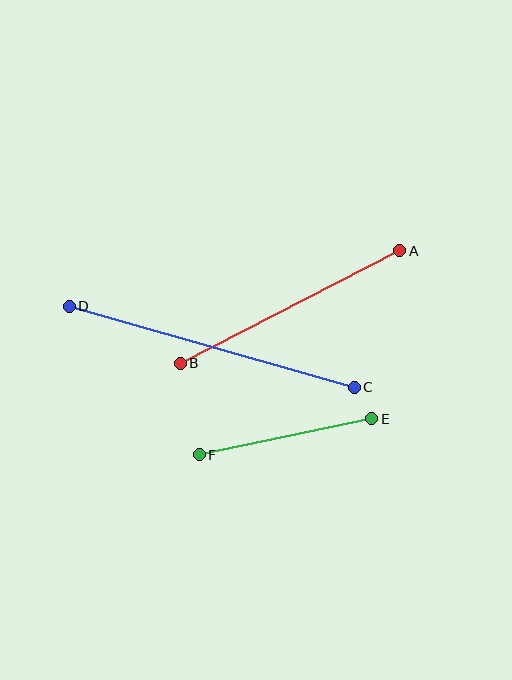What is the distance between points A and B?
The distance is approximately 247 pixels.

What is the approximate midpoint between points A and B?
The midpoint is at approximately (290, 307) pixels.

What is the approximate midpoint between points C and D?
The midpoint is at approximately (212, 347) pixels.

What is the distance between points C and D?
The distance is approximately 296 pixels.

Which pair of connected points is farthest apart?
Points C and D are farthest apart.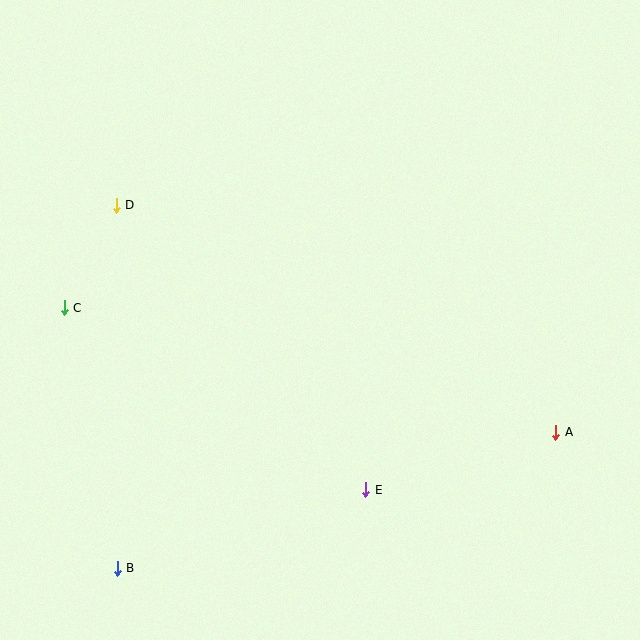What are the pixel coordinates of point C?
Point C is at (64, 308).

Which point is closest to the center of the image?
Point E at (366, 490) is closest to the center.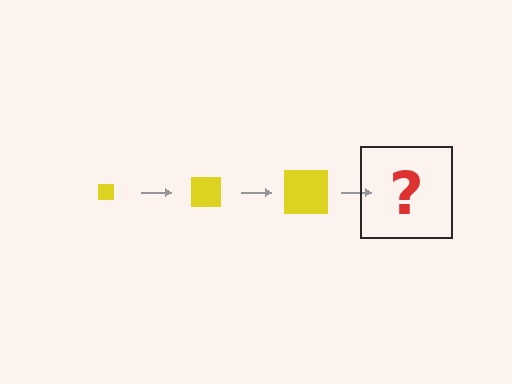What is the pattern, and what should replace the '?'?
The pattern is that the square gets progressively larger each step. The '?' should be a yellow square, larger than the previous one.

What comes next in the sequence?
The next element should be a yellow square, larger than the previous one.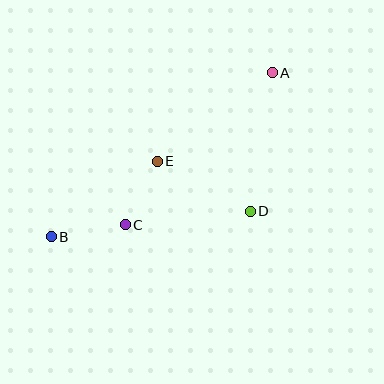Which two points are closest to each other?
Points C and E are closest to each other.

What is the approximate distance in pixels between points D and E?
The distance between D and E is approximately 106 pixels.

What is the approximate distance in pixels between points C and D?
The distance between C and D is approximately 126 pixels.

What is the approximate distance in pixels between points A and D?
The distance between A and D is approximately 140 pixels.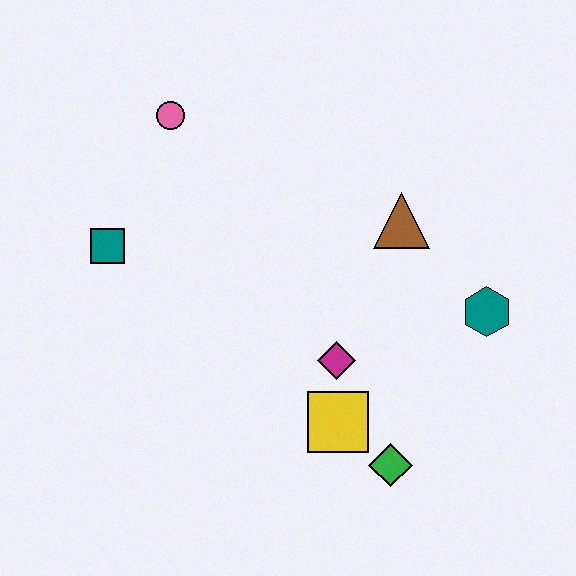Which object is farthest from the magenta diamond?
The pink circle is farthest from the magenta diamond.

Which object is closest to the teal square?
The pink circle is closest to the teal square.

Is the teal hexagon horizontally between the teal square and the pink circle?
No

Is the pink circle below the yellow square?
No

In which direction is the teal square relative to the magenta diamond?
The teal square is to the left of the magenta diamond.